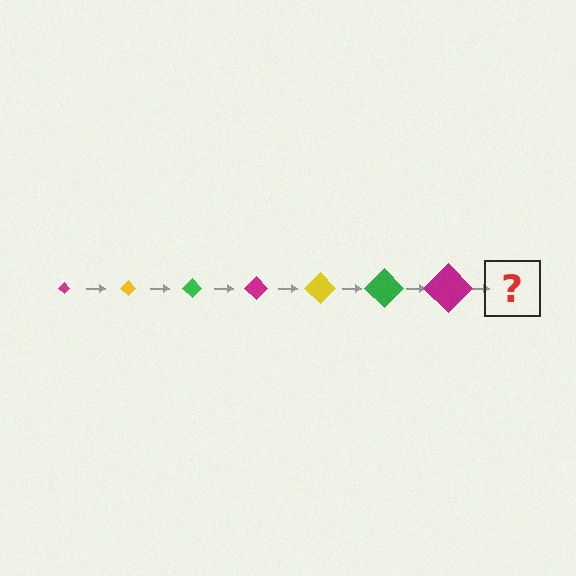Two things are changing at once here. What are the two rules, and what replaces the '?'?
The two rules are that the diamond grows larger each step and the color cycles through magenta, yellow, and green. The '?' should be a yellow diamond, larger than the previous one.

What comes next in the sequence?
The next element should be a yellow diamond, larger than the previous one.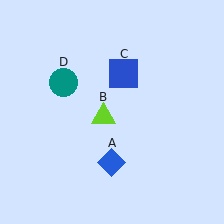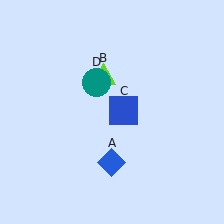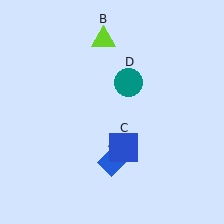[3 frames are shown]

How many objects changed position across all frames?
3 objects changed position: lime triangle (object B), blue square (object C), teal circle (object D).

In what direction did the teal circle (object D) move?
The teal circle (object D) moved right.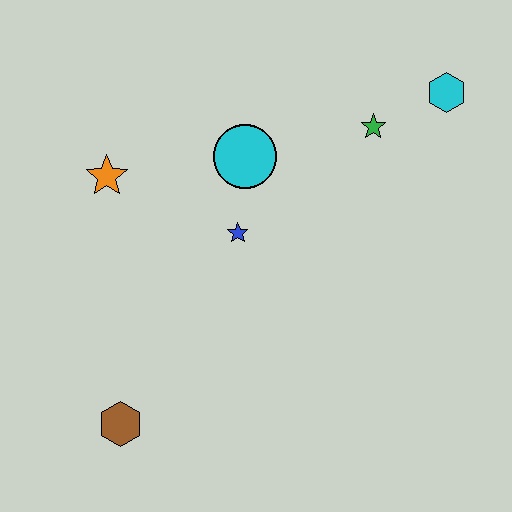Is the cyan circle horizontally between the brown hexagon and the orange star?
No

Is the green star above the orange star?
Yes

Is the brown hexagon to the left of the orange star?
No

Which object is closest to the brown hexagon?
The blue star is closest to the brown hexagon.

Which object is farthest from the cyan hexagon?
The brown hexagon is farthest from the cyan hexagon.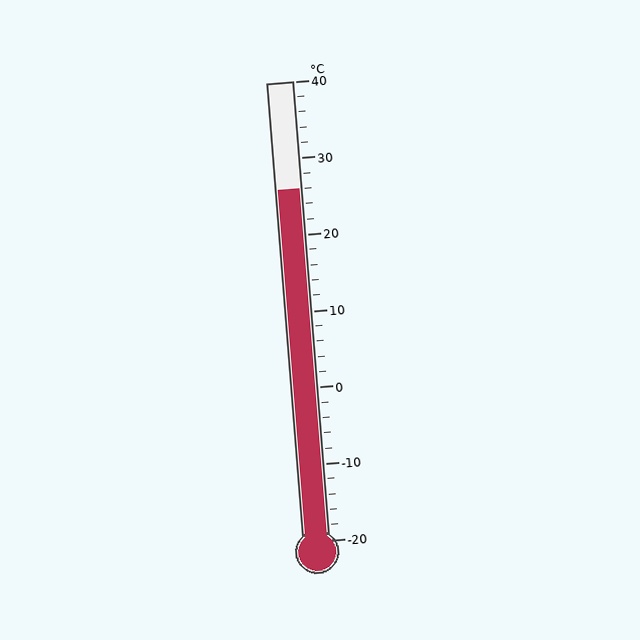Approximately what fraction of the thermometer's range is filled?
The thermometer is filled to approximately 75% of its range.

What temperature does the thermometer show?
The thermometer shows approximately 26°C.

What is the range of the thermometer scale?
The thermometer scale ranges from -20°C to 40°C.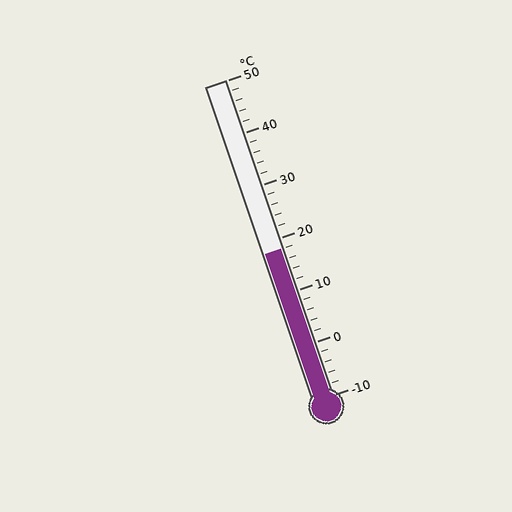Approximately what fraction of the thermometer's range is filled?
The thermometer is filled to approximately 45% of its range.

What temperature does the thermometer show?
The thermometer shows approximately 18°C.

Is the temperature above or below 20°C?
The temperature is below 20°C.